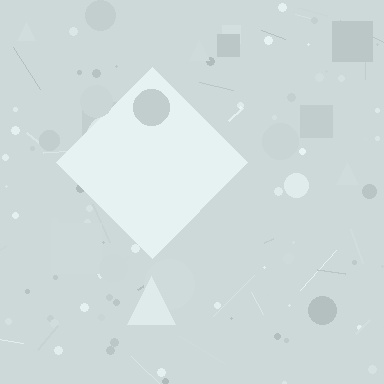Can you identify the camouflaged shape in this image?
The camouflaged shape is a diamond.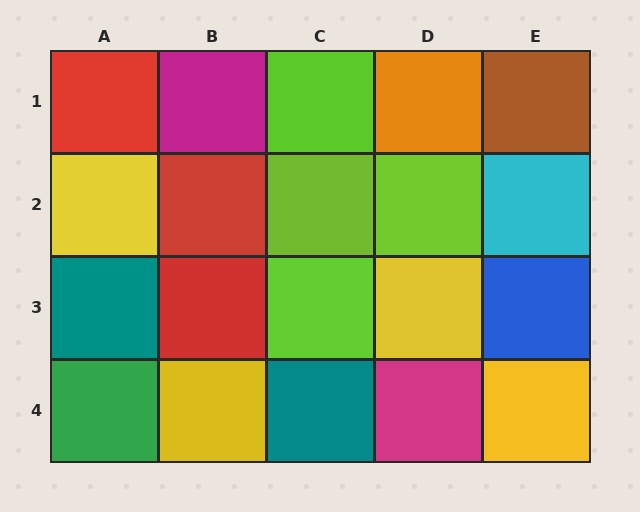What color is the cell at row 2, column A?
Yellow.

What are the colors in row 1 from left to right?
Red, magenta, lime, orange, brown.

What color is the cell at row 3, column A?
Teal.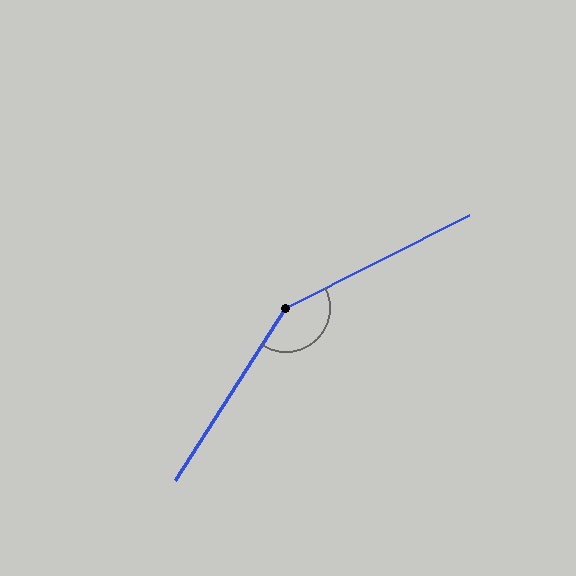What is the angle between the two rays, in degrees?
Approximately 149 degrees.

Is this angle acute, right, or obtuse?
It is obtuse.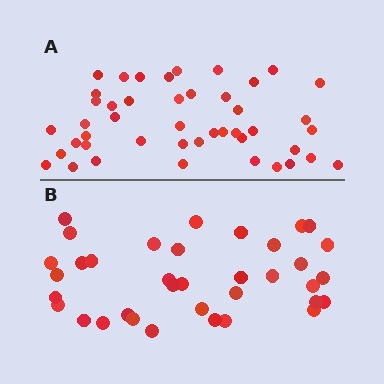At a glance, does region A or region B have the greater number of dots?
Region A (the top region) has more dots.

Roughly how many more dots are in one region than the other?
Region A has roughly 8 or so more dots than region B.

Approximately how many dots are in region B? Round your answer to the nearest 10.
About 40 dots. (The exact count is 36, which rounds to 40.)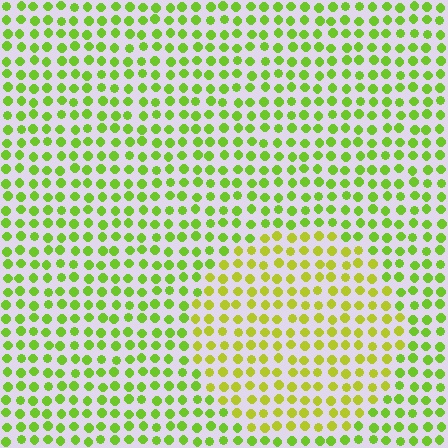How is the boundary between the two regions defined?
The boundary is defined purely by a slight shift in hue (about 26 degrees). Spacing, size, and orientation are identical on both sides.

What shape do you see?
I see a circle.